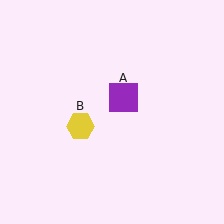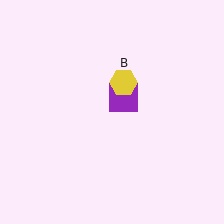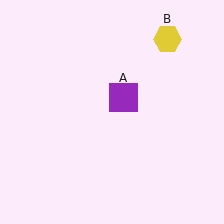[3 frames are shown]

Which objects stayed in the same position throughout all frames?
Purple square (object A) remained stationary.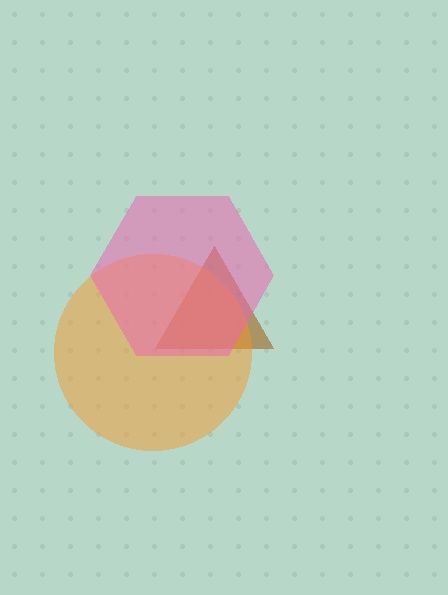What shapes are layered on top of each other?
The layered shapes are: a brown triangle, an orange circle, a pink hexagon.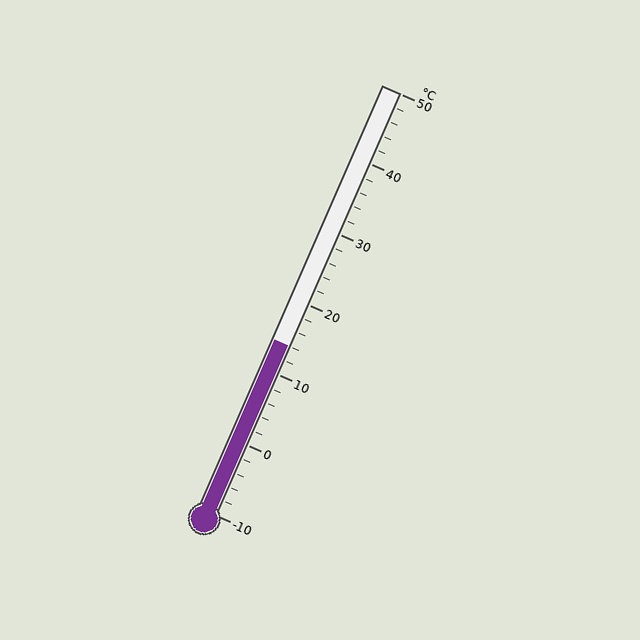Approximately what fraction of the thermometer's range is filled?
The thermometer is filled to approximately 40% of its range.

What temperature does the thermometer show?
The thermometer shows approximately 14°C.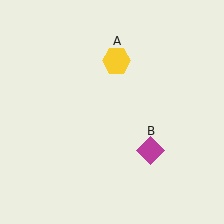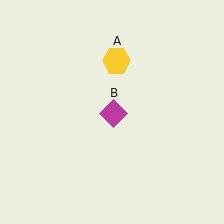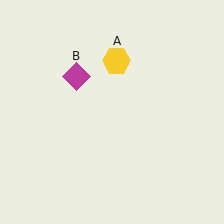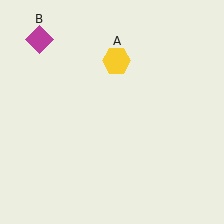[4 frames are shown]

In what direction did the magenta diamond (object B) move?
The magenta diamond (object B) moved up and to the left.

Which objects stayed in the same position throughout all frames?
Yellow hexagon (object A) remained stationary.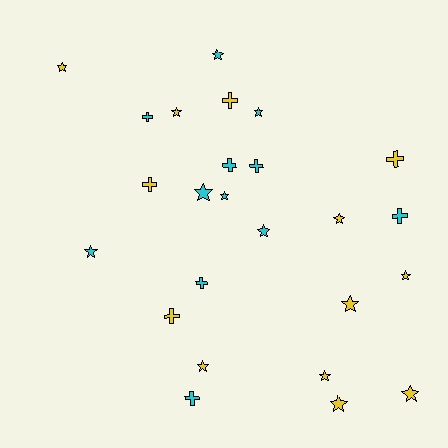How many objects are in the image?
There are 25 objects.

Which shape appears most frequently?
Star, with 15 objects.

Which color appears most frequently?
Yellow, with 13 objects.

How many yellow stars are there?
There are 9 yellow stars.